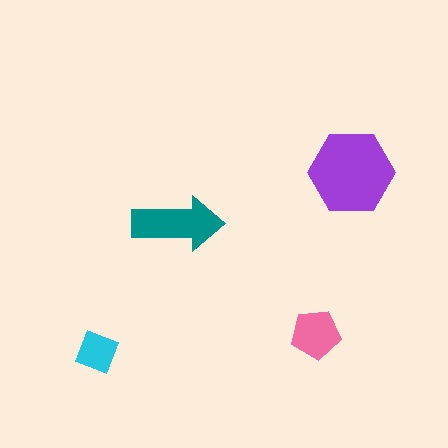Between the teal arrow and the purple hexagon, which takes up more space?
The purple hexagon.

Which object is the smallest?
The cyan square.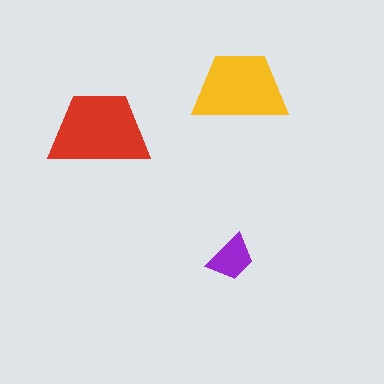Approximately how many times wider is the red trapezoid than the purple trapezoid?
About 2 times wider.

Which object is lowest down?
The purple trapezoid is bottommost.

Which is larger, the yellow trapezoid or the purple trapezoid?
The yellow one.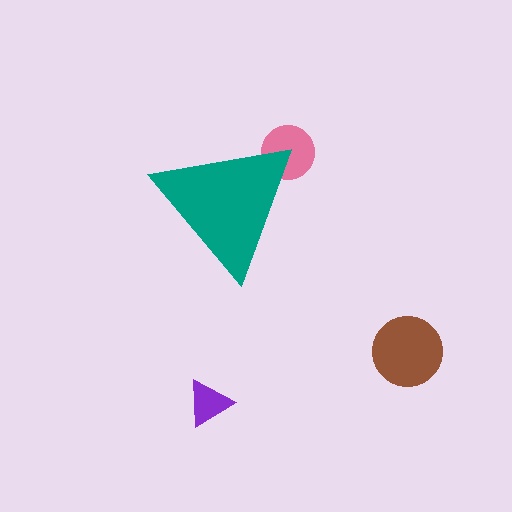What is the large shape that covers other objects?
A teal triangle.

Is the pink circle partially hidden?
Yes, the pink circle is partially hidden behind the teal triangle.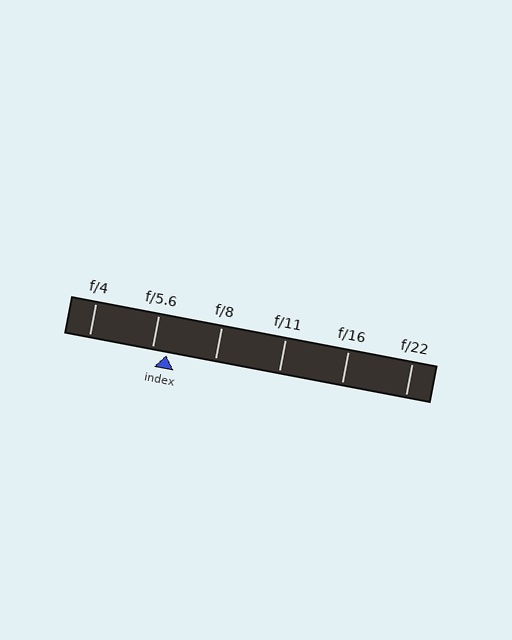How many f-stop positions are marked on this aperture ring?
There are 6 f-stop positions marked.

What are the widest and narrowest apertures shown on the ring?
The widest aperture shown is f/4 and the narrowest is f/22.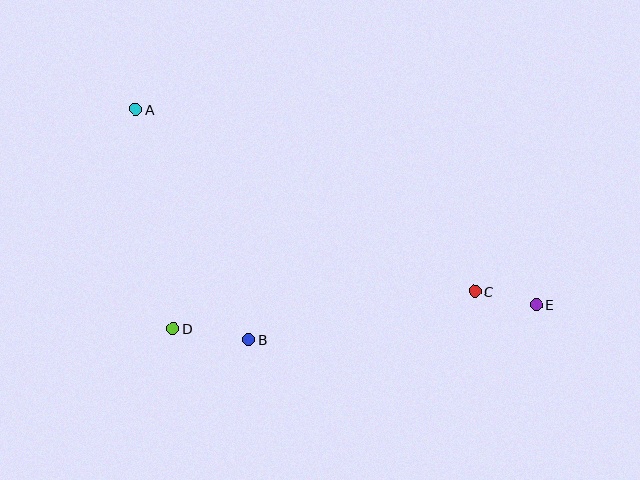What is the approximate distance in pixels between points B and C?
The distance between B and C is approximately 231 pixels.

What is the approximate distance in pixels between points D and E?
The distance between D and E is approximately 364 pixels.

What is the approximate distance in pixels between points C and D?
The distance between C and D is approximately 304 pixels.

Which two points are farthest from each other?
Points A and E are farthest from each other.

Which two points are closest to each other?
Points C and E are closest to each other.